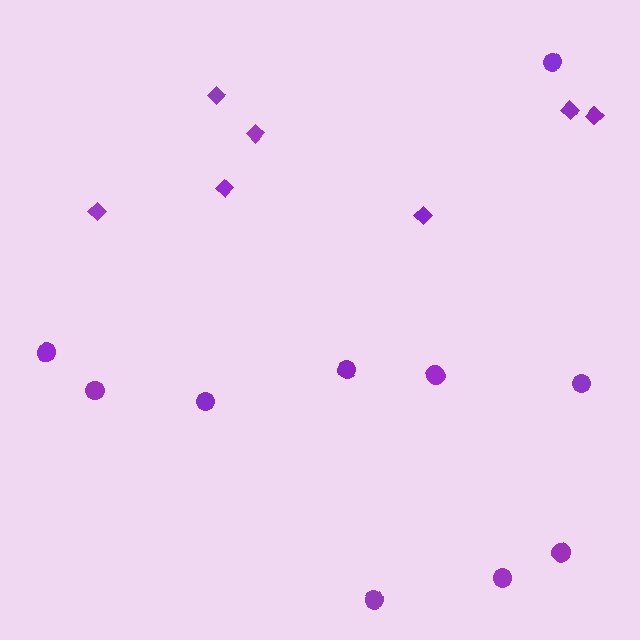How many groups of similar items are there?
There are 2 groups: one group of circles (10) and one group of diamonds (7).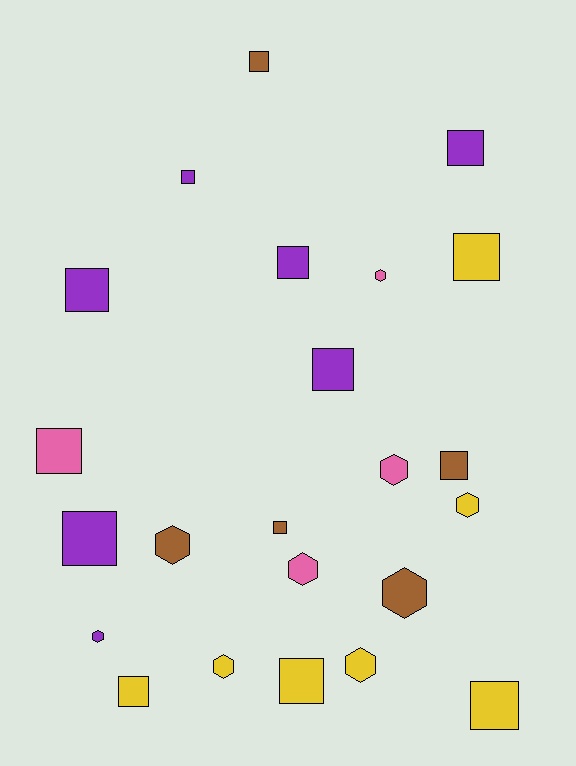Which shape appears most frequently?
Square, with 14 objects.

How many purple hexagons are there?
There is 1 purple hexagon.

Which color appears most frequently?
Purple, with 7 objects.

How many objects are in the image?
There are 23 objects.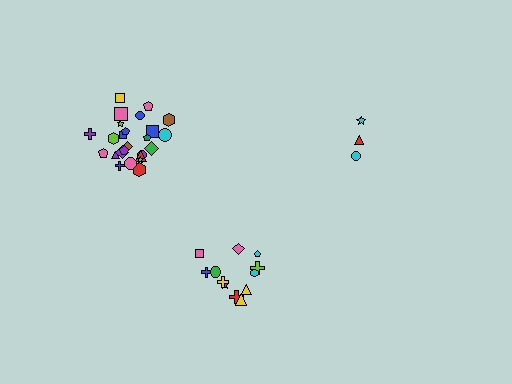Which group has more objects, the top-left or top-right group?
The top-left group.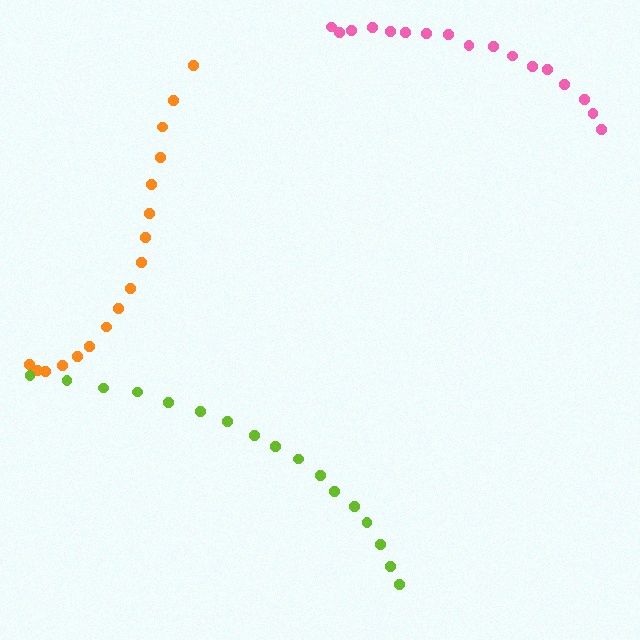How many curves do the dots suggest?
There are 3 distinct paths.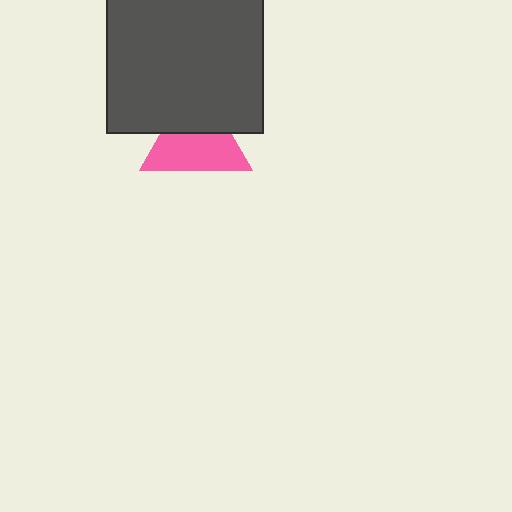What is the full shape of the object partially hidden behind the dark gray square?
The partially hidden object is a pink triangle.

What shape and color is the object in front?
The object in front is a dark gray square.